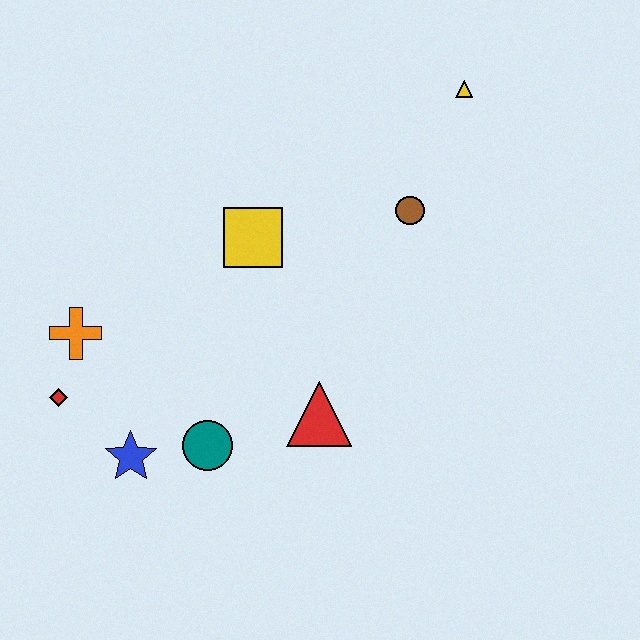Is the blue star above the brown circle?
No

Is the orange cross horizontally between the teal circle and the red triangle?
No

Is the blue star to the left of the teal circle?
Yes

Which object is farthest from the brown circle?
The red diamond is farthest from the brown circle.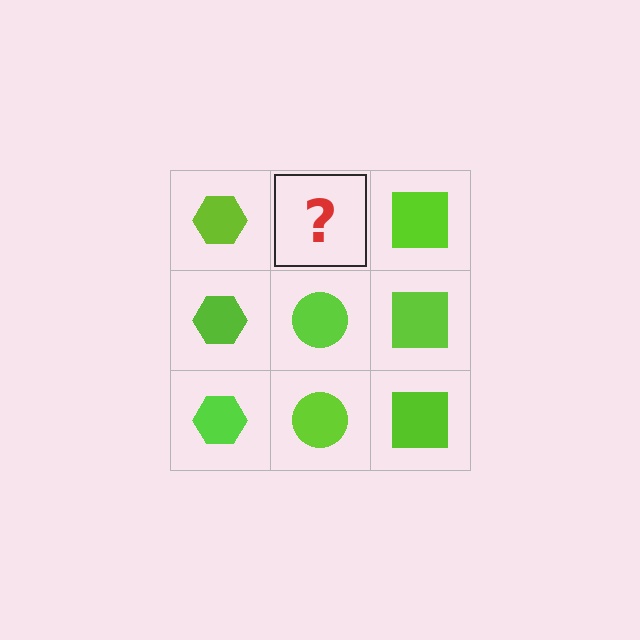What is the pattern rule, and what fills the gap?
The rule is that each column has a consistent shape. The gap should be filled with a lime circle.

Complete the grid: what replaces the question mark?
The question mark should be replaced with a lime circle.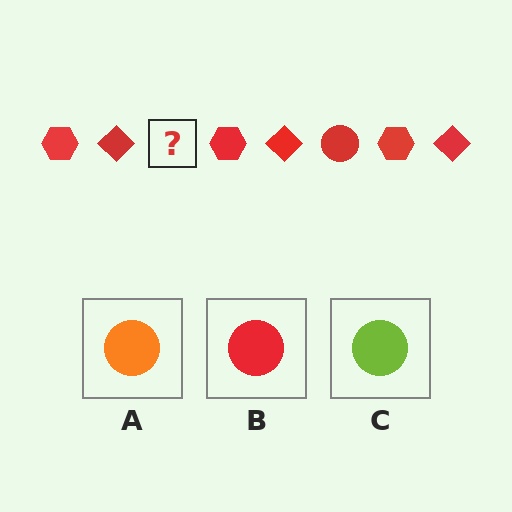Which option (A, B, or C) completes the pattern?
B.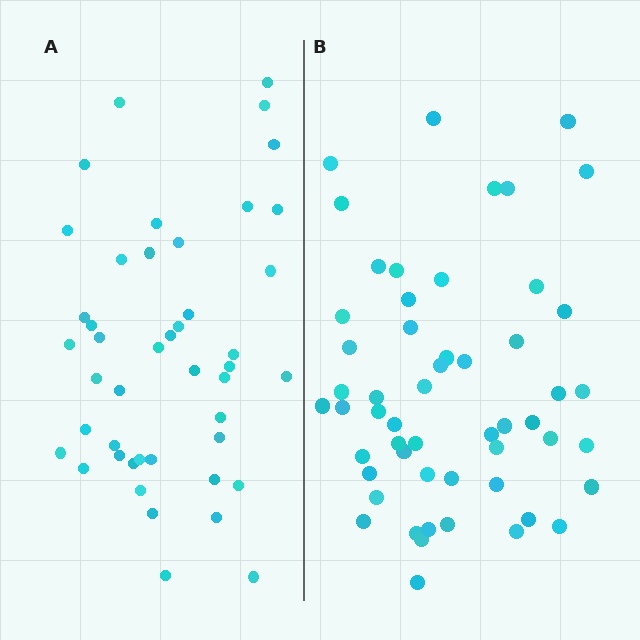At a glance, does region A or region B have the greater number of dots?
Region B (the right region) has more dots.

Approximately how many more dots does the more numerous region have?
Region B has roughly 8 or so more dots than region A.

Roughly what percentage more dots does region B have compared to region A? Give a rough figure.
About 20% more.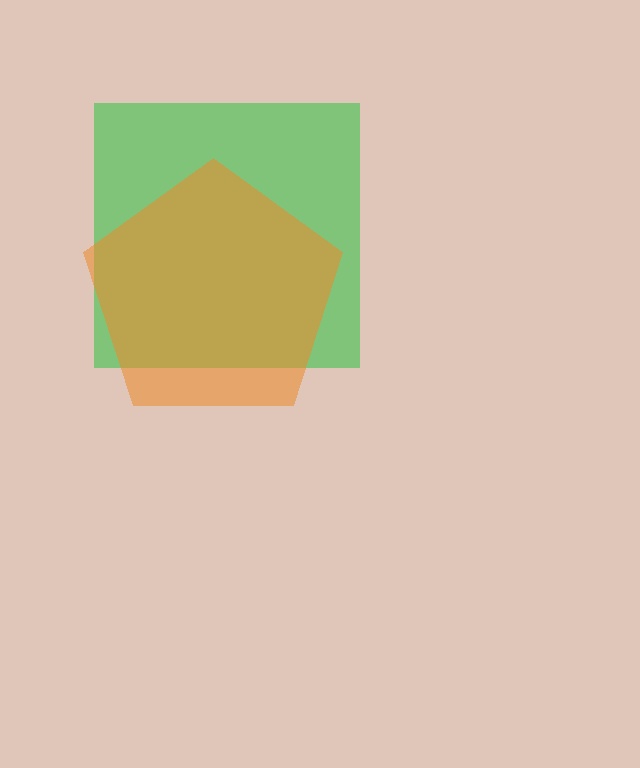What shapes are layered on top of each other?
The layered shapes are: a green square, an orange pentagon.